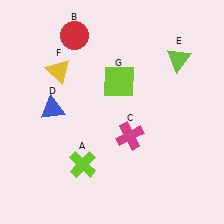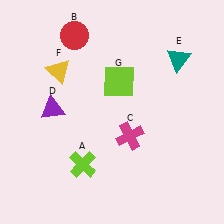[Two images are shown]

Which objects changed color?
D changed from blue to purple. E changed from lime to teal.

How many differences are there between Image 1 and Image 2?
There are 2 differences between the two images.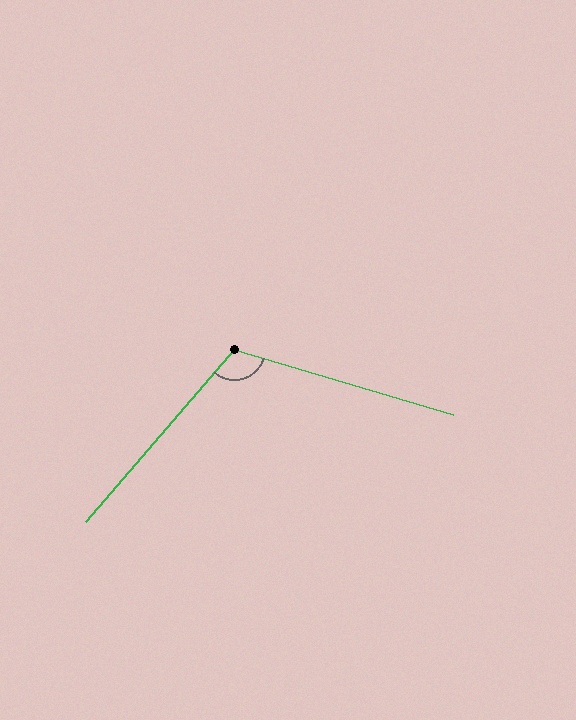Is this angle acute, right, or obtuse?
It is obtuse.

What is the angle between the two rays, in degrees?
Approximately 114 degrees.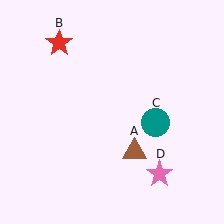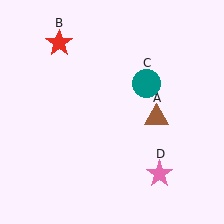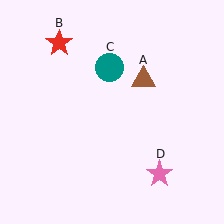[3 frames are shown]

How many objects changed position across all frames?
2 objects changed position: brown triangle (object A), teal circle (object C).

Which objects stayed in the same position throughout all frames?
Red star (object B) and pink star (object D) remained stationary.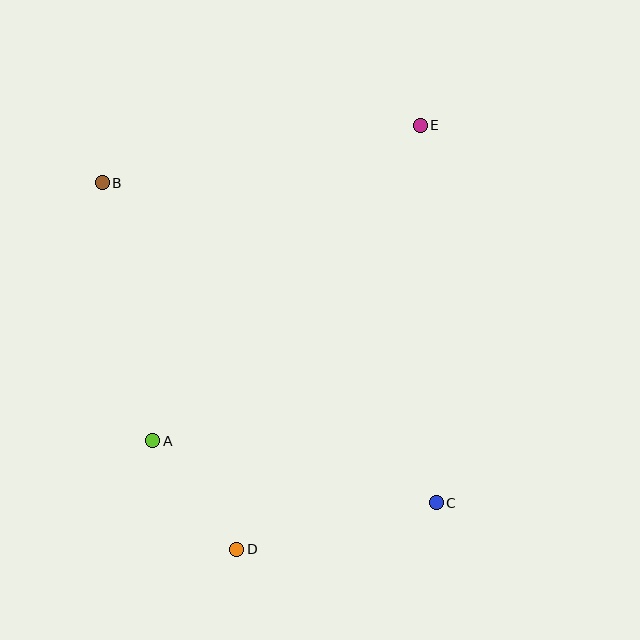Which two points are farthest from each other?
Points B and C are farthest from each other.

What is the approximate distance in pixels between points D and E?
The distance between D and E is approximately 462 pixels.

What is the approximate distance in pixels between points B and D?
The distance between B and D is approximately 390 pixels.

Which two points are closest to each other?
Points A and D are closest to each other.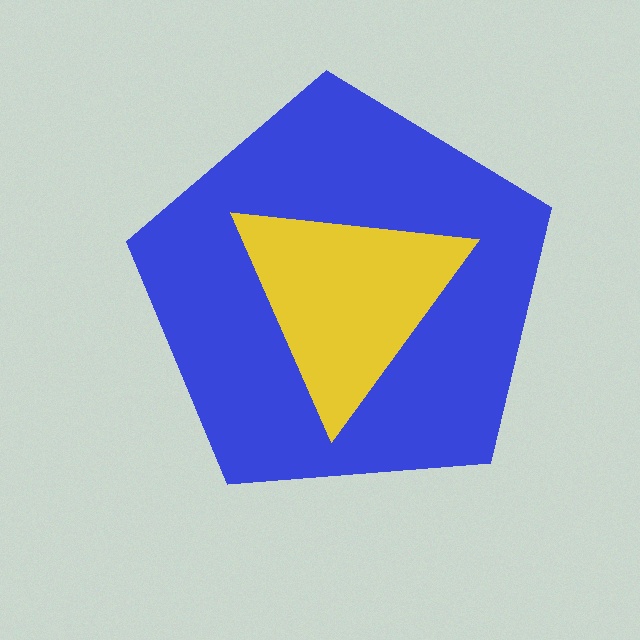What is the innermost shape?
The yellow triangle.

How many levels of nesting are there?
2.